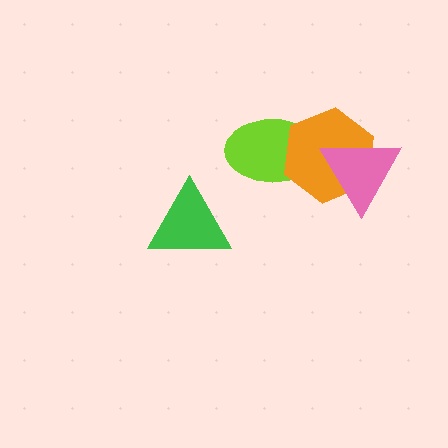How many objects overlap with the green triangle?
0 objects overlap with the green triangle.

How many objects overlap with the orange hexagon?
2 objects overlap with the orange hexagon.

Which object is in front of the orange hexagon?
The pink triangle is in front of the orange hexagon.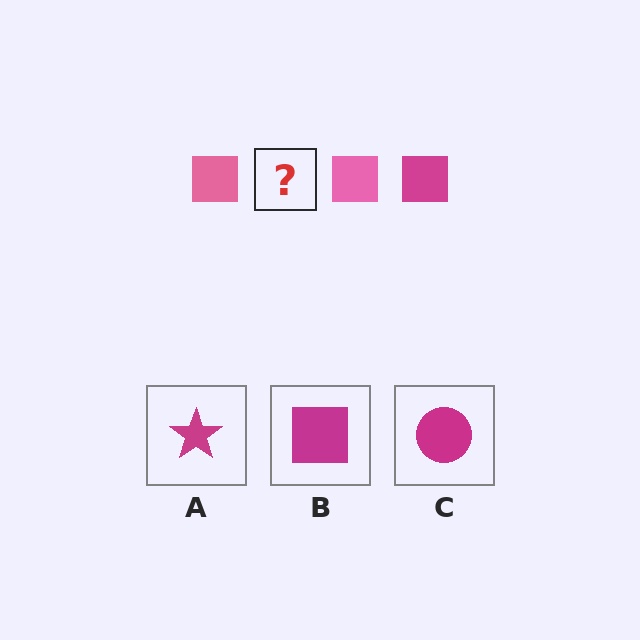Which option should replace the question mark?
Option B.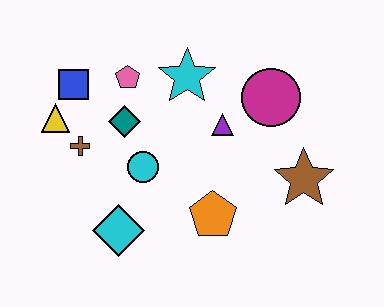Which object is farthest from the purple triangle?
The yellow triangle is farthest from the purple triangle.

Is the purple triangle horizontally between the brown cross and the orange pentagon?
No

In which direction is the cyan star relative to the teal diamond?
The cyan star is to the right of the teal diamond.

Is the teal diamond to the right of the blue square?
Yes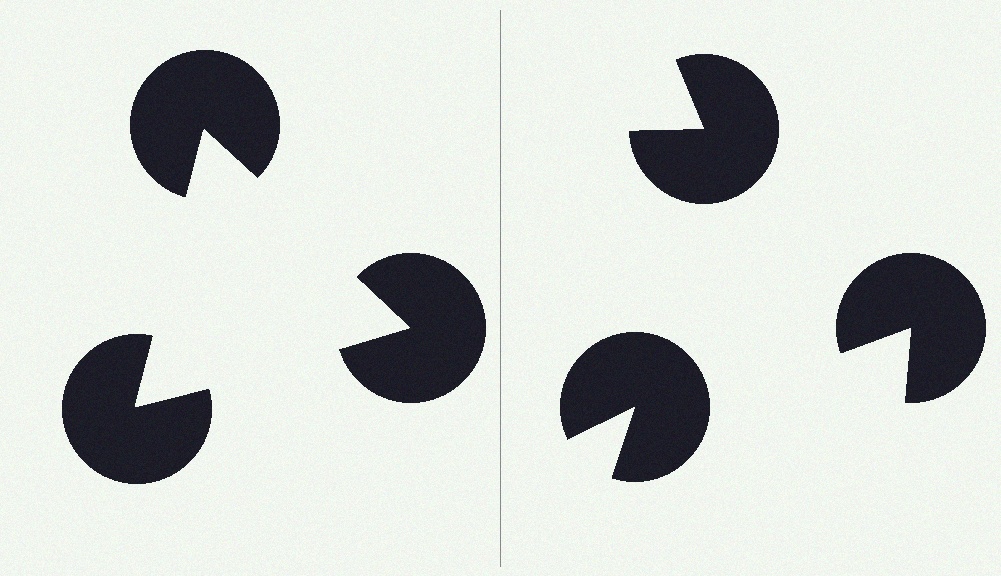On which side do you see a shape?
An illusory triangle appears on the left side. On the right side the wedge cuts are rotated, so no coherent shape forms.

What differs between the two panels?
The pac-man discs are positioned identically on both sides; only the wedge orientations differ. On the left they align to a triangle; on the right they are misaligned.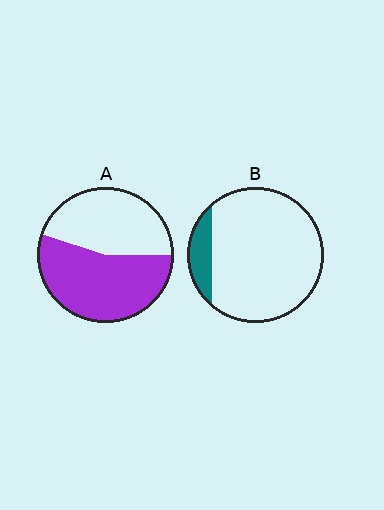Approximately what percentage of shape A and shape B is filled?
A is approximately 55% and B is approximately 10%.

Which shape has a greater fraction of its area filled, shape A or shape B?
Shape A.